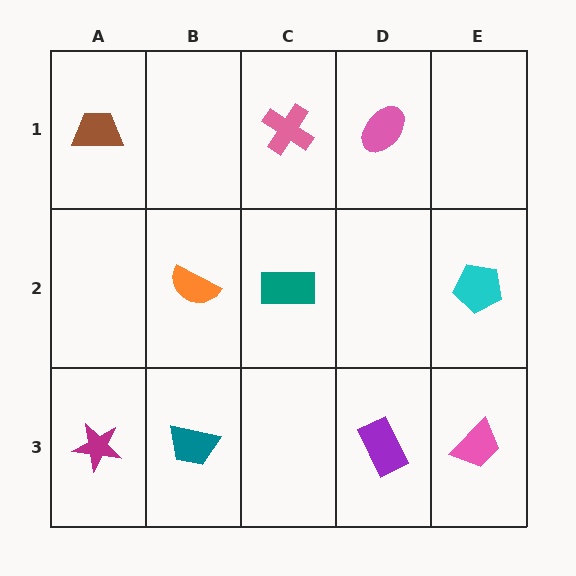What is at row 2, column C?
A teal rectangle.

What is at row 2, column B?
An orange semicircle.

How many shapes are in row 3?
4 shapes.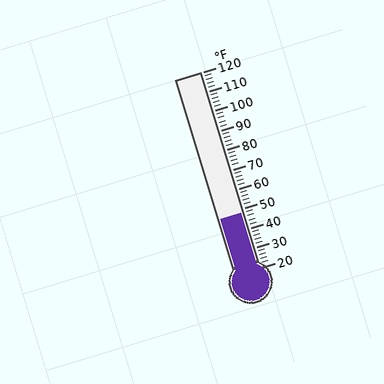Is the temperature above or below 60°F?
The temperature is below 60°F.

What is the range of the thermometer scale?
The thermometer scale ranges from 20°F to 120°F.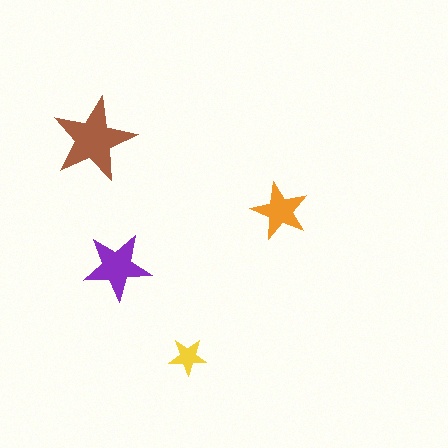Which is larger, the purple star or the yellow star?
The purple one.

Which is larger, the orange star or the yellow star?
The orange one.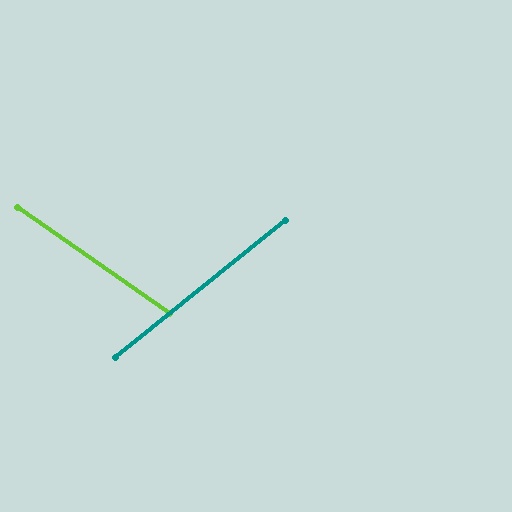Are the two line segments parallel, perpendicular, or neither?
Neither parallel nor perpendicular — they differ by about 74°.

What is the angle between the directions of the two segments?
Approximately 74 degrees.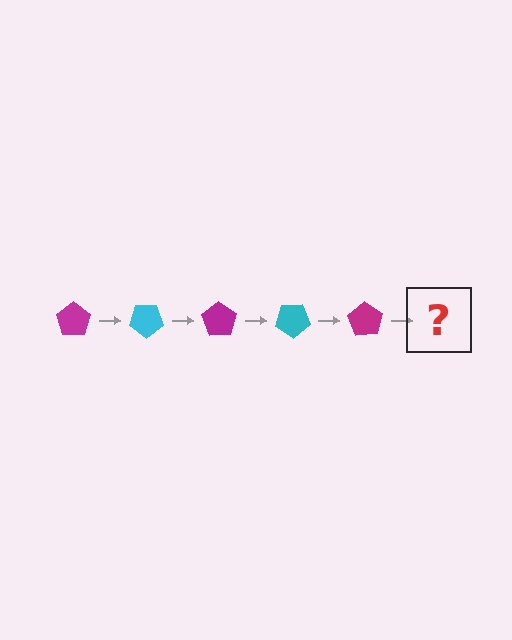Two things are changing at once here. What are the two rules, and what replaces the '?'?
The two rules are that it rotates 35 degrees each step and the color cycles through magenta and cyan. The '?' should be a cyan pentagon, rotated 175 degrees from the start.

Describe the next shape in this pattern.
It should be a cyan pentagon, rotated 175 degrees from the start.